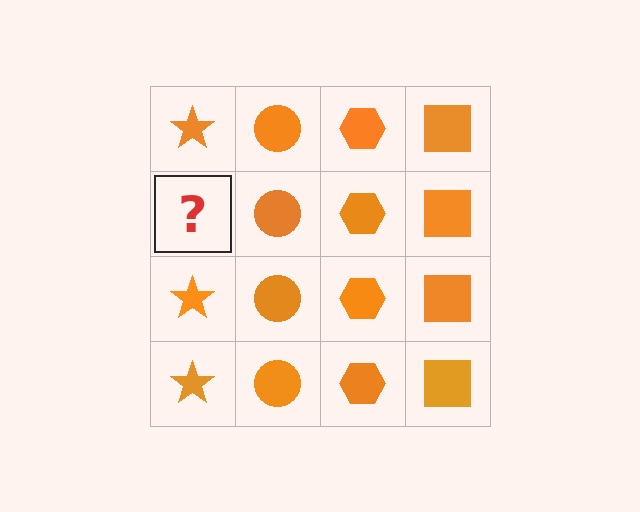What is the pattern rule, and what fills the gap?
The rule is that each column has a consistent shape. The gap should be filled with an orange star.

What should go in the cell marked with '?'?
The missing cell should contain an orange star.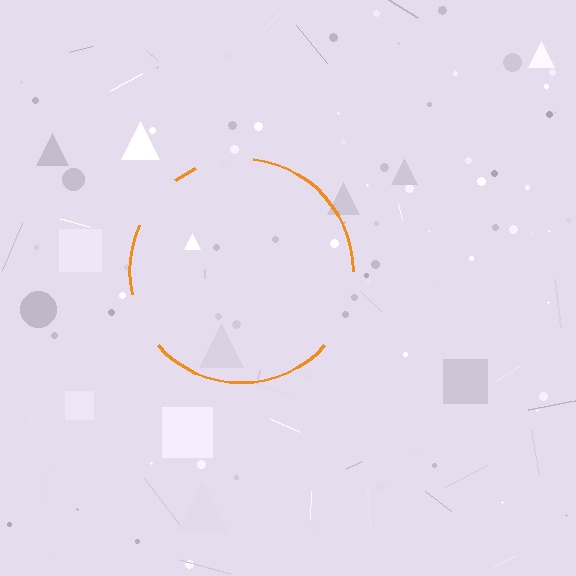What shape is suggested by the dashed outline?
The dashed outline suggests a circle.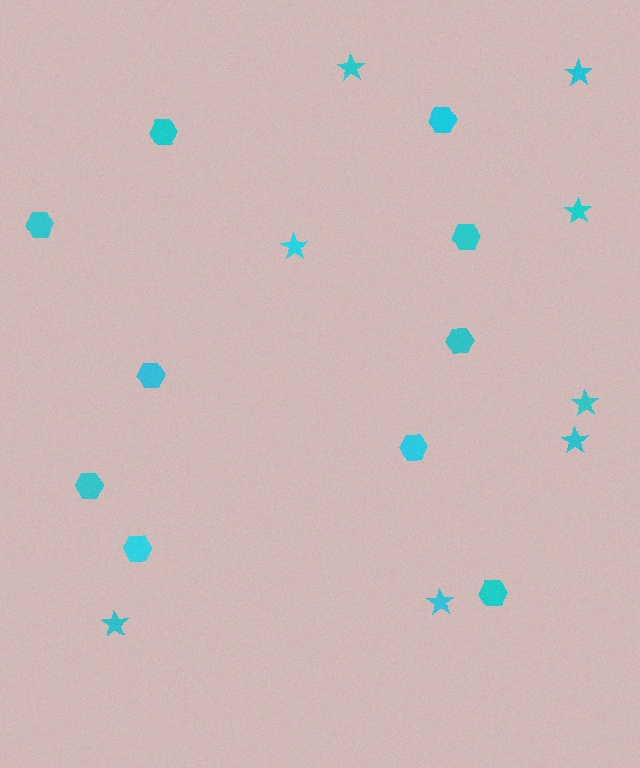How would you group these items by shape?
There are 2 groups: one group of hexagons (10) and one group of stars (8).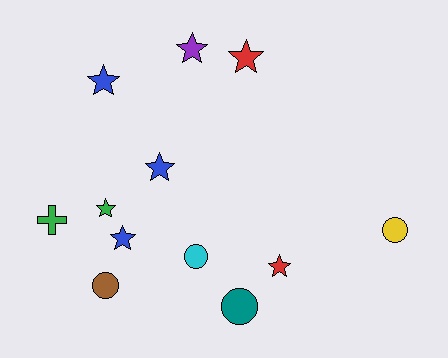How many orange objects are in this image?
There are no orange objects.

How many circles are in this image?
There are 4 circles.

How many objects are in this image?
There are 12 objects.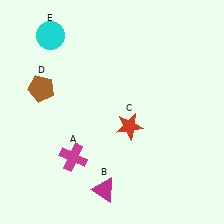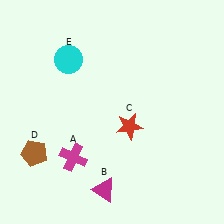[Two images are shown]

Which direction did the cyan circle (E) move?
The cyan circle (E) moved down.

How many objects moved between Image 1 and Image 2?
2 objects moved between the two images.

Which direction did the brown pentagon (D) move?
The brown pentagon (D) moved down.